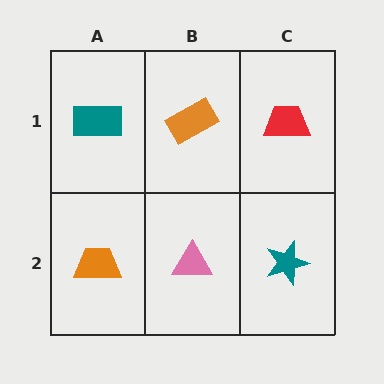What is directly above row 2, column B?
An orange rectangle.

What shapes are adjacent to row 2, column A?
A teal rectangle (row 1, column A), a pink triangle (row 2, column B).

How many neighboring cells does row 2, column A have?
2.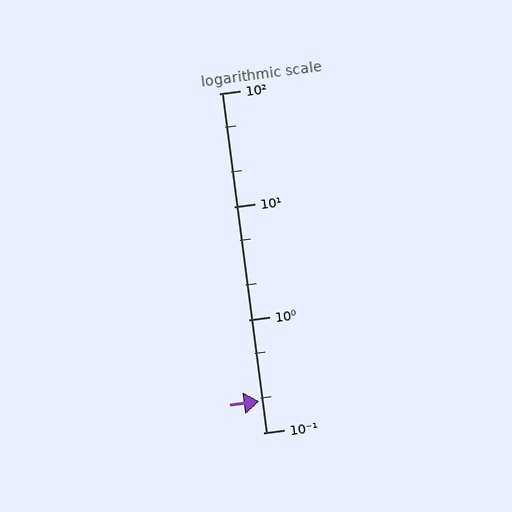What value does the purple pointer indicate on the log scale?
The pointer indicates approximately 0.19.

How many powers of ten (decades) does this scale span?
The scale spans 3 decades, from 0.1 to 100.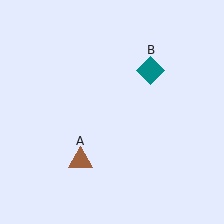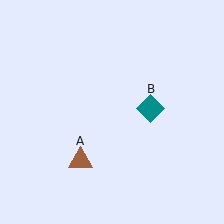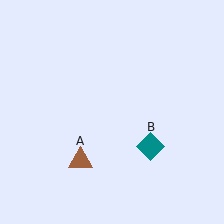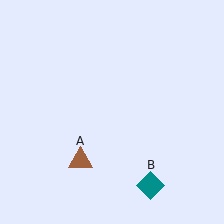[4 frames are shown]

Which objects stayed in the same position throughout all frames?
Brown triangle (object A) remained stationary.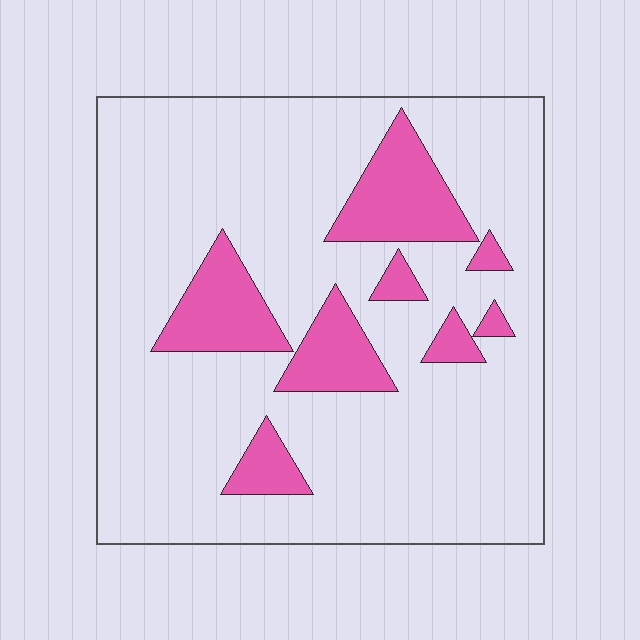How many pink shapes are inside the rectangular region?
8.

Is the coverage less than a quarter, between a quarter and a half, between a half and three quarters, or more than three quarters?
Less than a quarter.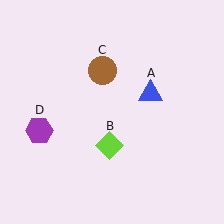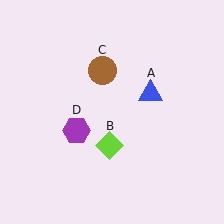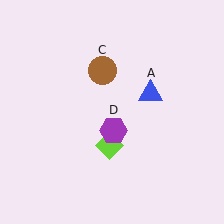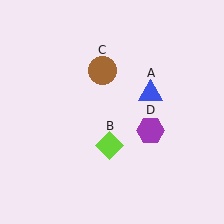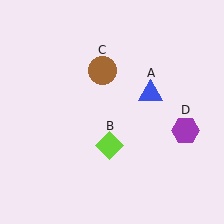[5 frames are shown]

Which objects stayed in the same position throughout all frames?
Blue triangle (object A) and lime diamond (object B) and brown circle (object C) remained stationary.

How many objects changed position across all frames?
1 object changed position: purple hexagon (object D).